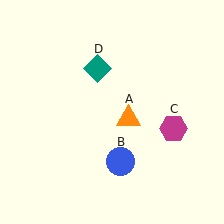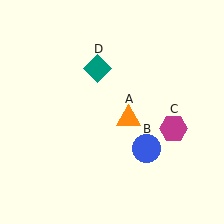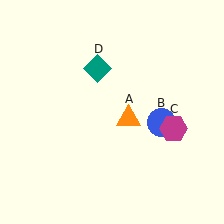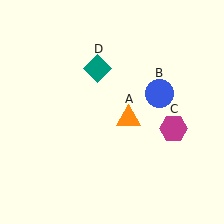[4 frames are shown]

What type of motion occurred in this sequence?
The blue circle (object B) rotated counterclockwise around the center of the scene.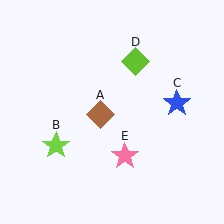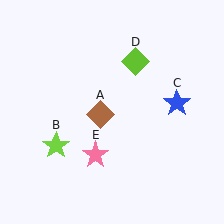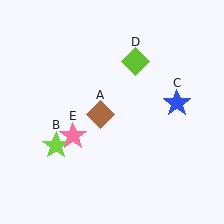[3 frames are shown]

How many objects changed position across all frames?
1 object changed position: pink star (object E).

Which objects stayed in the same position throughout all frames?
Brown diamond (object A) and lime star (object B) and blue star (object C) and lime diamond (object D) remained stationary.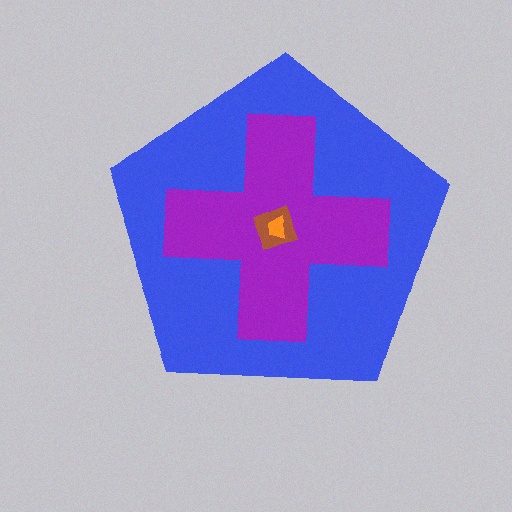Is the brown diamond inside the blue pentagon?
Yes.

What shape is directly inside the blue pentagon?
The purple cross.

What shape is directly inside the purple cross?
The brown diamond.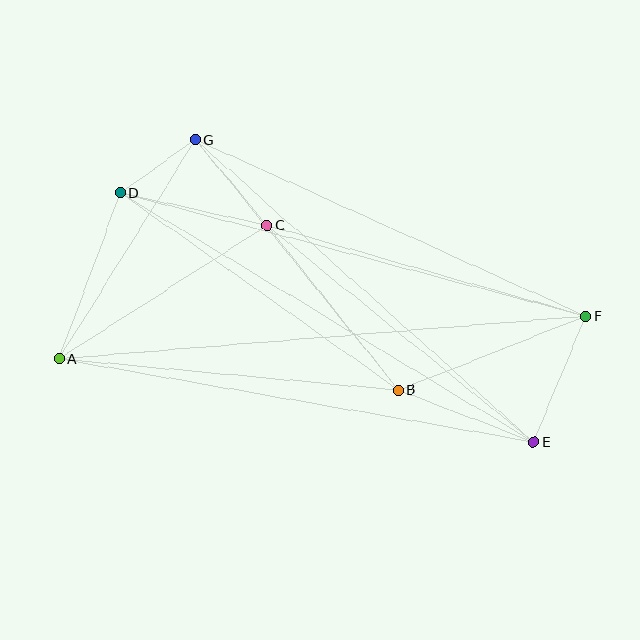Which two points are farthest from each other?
Points A and F are farthest from each other.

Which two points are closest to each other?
Points D and G are closest to each other.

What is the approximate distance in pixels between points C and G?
The distance between C and G is approximately 112 pixels.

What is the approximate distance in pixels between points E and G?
The distance between E and G is approximately 454 pixels.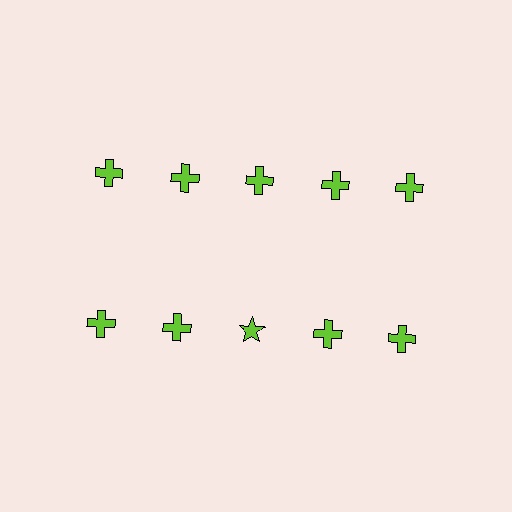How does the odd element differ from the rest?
It has a different shape: star instead of cross.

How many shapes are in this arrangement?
There are 10 shapes arranged in a grid pattern.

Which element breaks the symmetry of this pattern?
The lime star in the second row, center column breaks the symmetry. All other shapes are lime crosses.